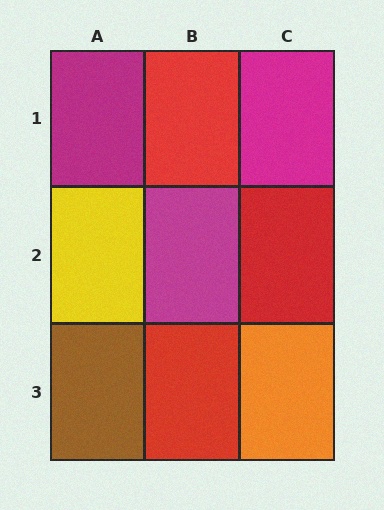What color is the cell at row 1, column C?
Magenta.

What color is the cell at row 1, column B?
Red.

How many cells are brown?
1 cell is brown.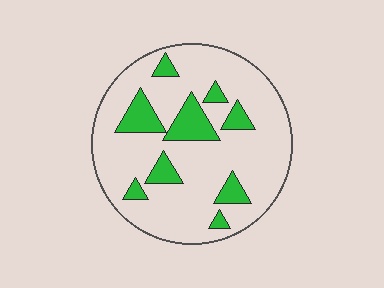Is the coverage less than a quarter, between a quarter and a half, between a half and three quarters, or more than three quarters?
Less than a quarter.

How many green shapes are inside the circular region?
9.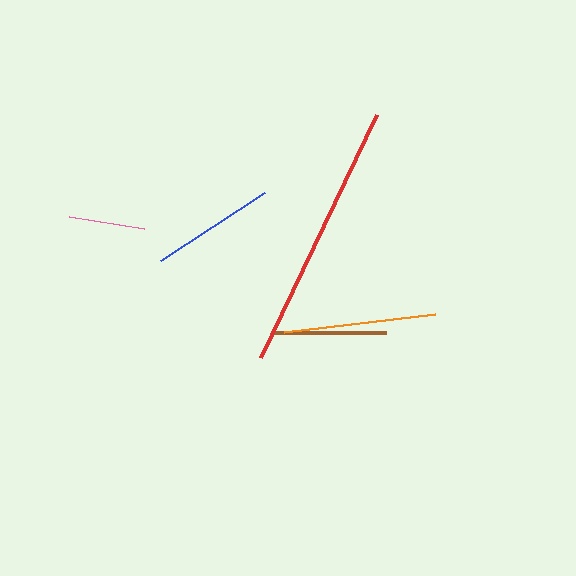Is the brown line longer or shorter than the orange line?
The orange line is longer than the brown line.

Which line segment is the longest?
The red line is the longest at approximately 270 pixels.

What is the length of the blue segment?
The blue segment is approximately 124 pixels long.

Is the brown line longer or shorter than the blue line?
The blue line is longer than the brown line.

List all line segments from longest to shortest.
From longest to shortest: red, orange, blue, brown, pink.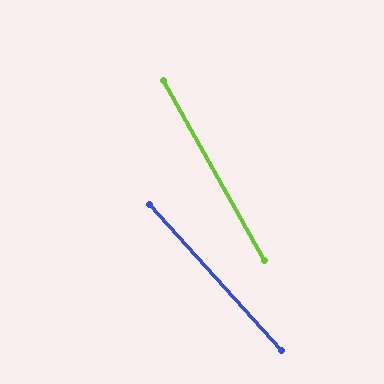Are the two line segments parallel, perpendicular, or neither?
Neither parallel nor perpendicular — they differ by about 13°.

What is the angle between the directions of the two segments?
Approximately 13 degrees.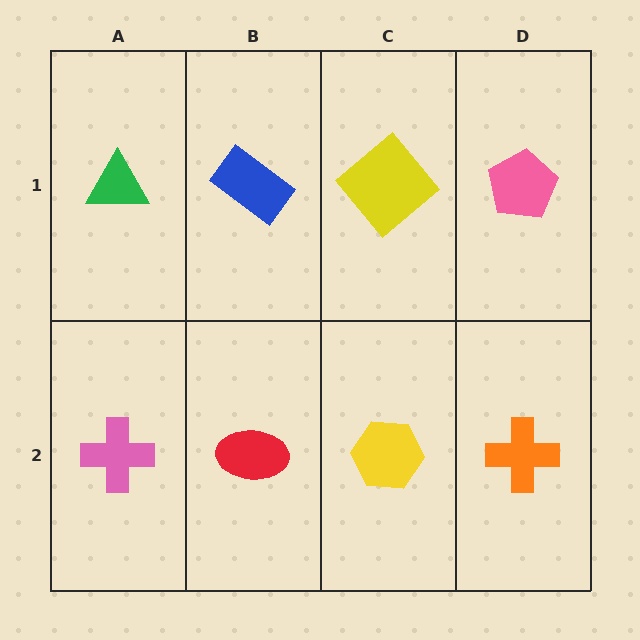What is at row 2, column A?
A pink cross.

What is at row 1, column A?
A green triangle.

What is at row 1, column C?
A yellow diamond.